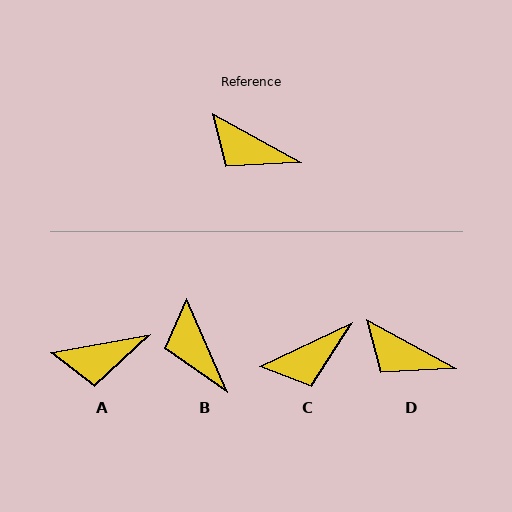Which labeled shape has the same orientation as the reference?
D.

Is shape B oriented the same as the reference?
No, it is off by about 38 degrees.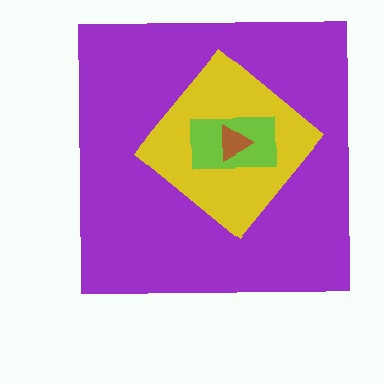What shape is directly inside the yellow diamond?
The lime rectangle.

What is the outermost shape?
The purple square.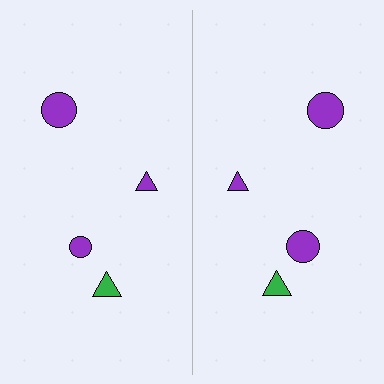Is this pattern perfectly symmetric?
No, the pattern is not perfectly symmetric. The purple circle on the right side has a different size than its mirror counterpart.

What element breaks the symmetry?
The purple circle on the right side has a different size than its mirror counterpart.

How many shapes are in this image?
There are 8 shapes in this image.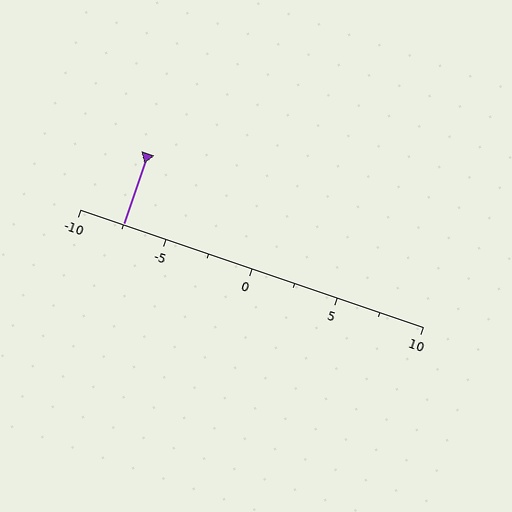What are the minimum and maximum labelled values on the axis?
The axis runs from -10 to 10.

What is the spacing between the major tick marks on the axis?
The major ticks are spaced 5 apart.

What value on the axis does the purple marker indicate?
The marker indicates approximately -7.5.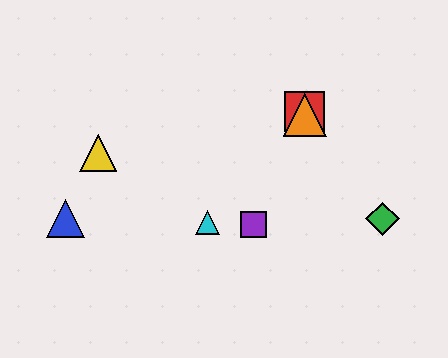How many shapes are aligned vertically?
2 shapes (the red square, the orange triangle) are aligned vertically.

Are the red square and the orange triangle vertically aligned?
Yes, both are at x≈305.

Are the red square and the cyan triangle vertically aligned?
No, the red square is at x≈305 and the cyan triangle is at x≈207.